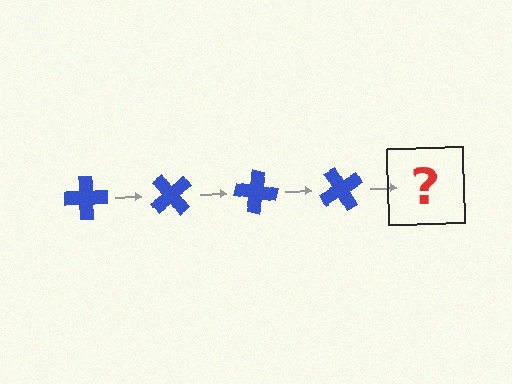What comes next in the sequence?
The next element should be a blue cross rotated 200 degrees.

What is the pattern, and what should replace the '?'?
The pattern is that the cross rotates 50 degrees each step. The '?' should be a blue cross rotated 200 degrees.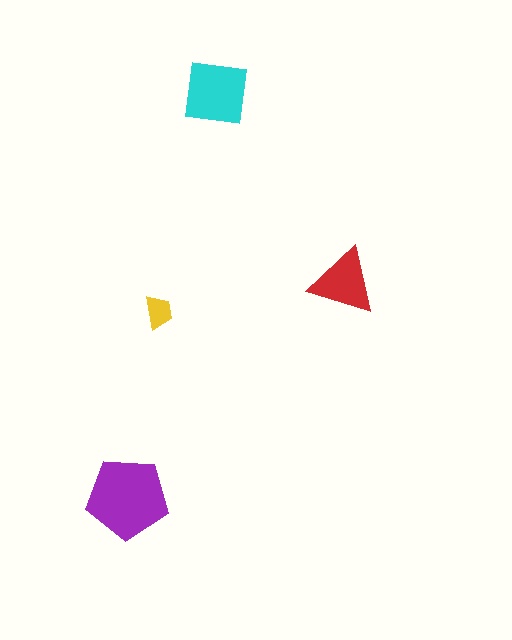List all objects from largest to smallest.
The purple pentagon, the cyan square, the red triangle, the yellow trapezoid.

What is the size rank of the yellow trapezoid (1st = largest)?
4th.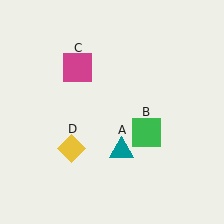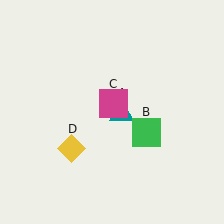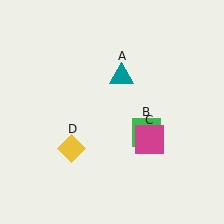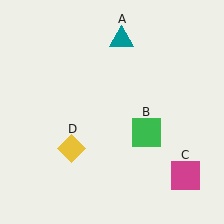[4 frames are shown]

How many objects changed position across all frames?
2 objects changed position: teal triangle (object A), magenta square (object C).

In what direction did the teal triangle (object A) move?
The teal triangle (object A) moved up.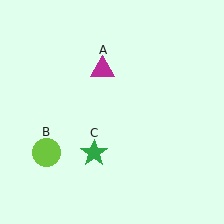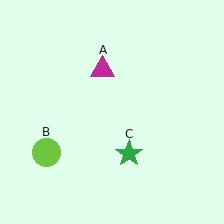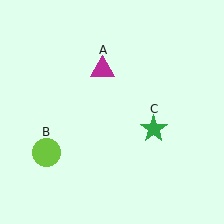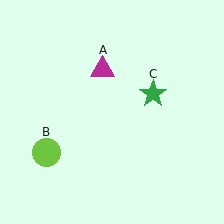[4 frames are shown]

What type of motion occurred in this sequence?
The green star (object C) rotated counterclockwise around the center of the scene.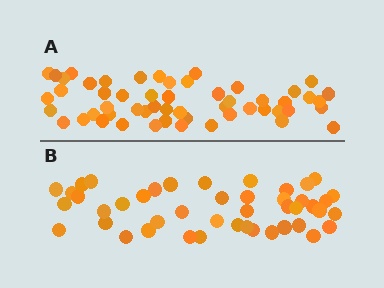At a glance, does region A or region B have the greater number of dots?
Region A (the top region) has more dots.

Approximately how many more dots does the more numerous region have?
Region A has roughly 8 or so more dots than region B.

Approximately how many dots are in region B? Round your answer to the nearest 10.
About 40 dots. (The exact count is 45, which rounds to 40.)